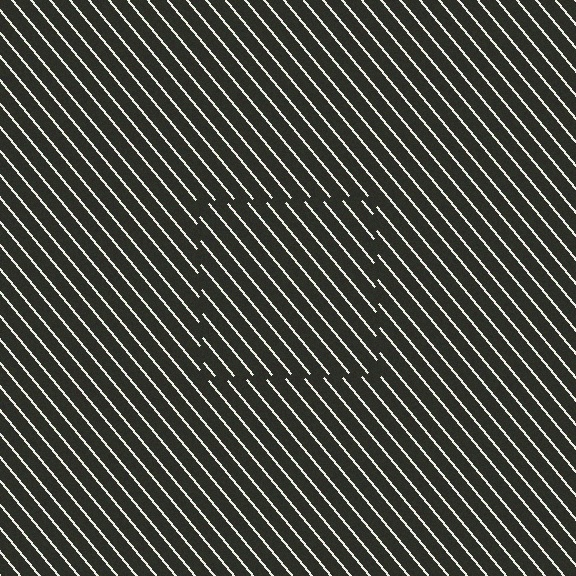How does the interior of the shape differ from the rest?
The interior of the shape contains the same grating, shifted by half a period — the contour is defined by the phase discontinuity where line-ends from the inner and outer gratings abut.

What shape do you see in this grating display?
An illusory square. The interior of the shape contains the same grating, shifted by half a period — the contour is defined by the phase discontinuity where line-ends from the inner and outer gratings abut.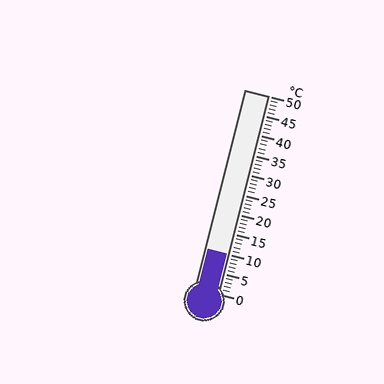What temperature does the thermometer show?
The thermometer shows approximately 10°C.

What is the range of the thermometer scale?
The thermometer scale ranges from 0°C to 50°C.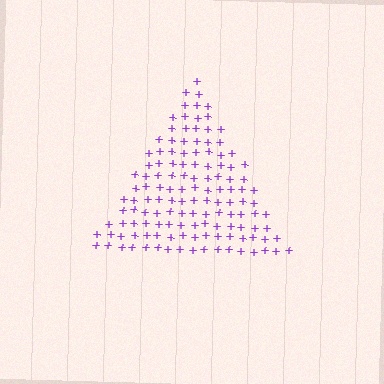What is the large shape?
The large shape is a triangle.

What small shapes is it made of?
It is made of small plus signs.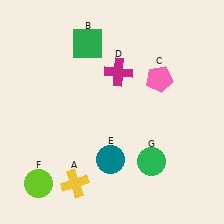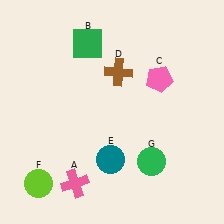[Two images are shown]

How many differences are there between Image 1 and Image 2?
There are 2 differences between the two images.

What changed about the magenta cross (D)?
In Image 1, D is magenta. In Image 2, it changed to brown.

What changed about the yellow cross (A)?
In Image 1, A is yellow. In Image 2, it changed to pink.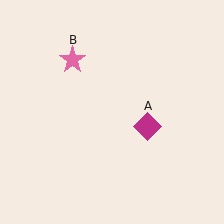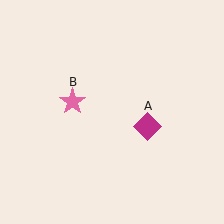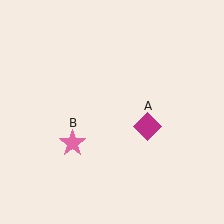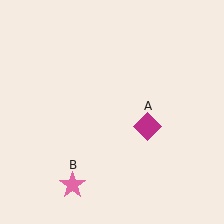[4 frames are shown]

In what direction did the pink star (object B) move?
The pink star (object B) moved down.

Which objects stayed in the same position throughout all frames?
Magenta diamond (object A) remained stationary.